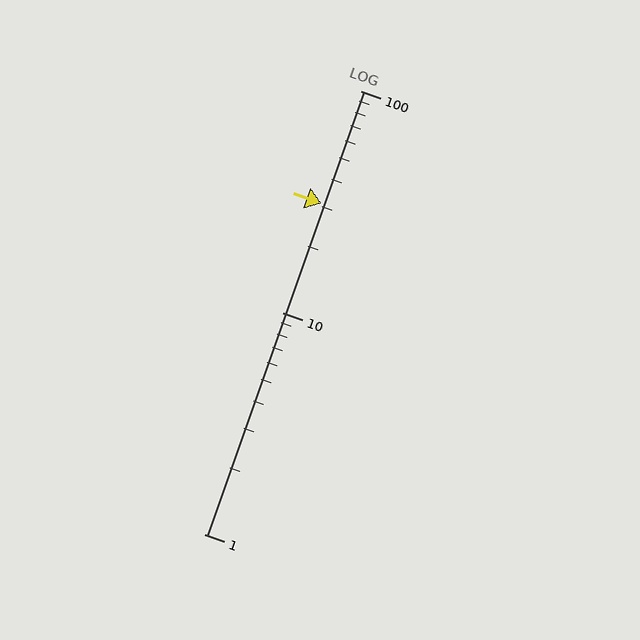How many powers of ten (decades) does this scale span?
The scale spans 2 decades, from 1 to 100.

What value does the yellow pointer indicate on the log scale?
The pointer indicates approximately 31.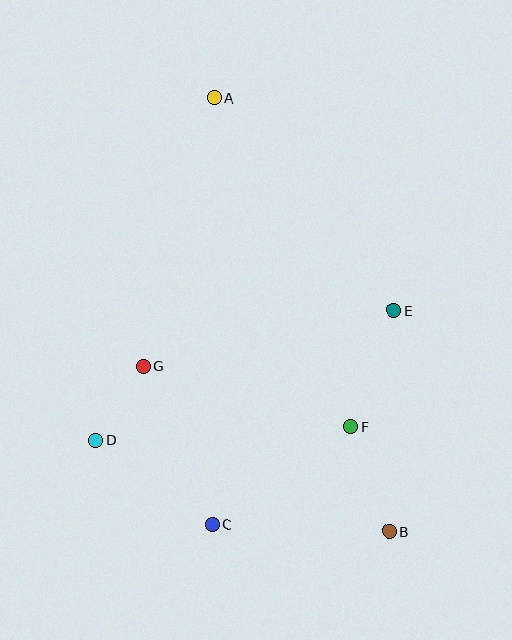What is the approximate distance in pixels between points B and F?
The distance between B and F is approximately 111 pixels.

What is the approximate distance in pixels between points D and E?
The distance between D and E is approximately 326 pixels.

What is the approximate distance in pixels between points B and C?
The distance between B and C is approximately 177 pixels.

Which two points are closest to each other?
Points D and G are closest to each other.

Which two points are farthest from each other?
Points A and B are farthest from each other.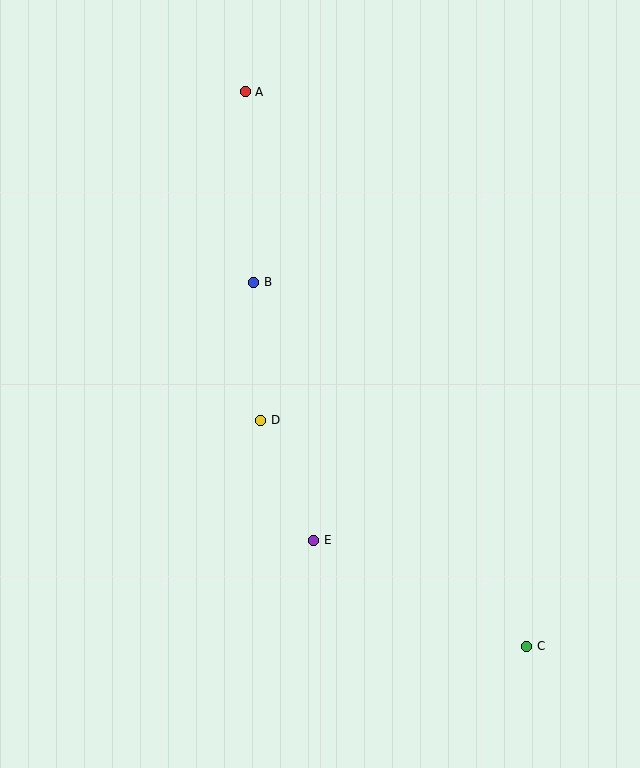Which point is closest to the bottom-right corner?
Point C is closest to the bottom-right corner.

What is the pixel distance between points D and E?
The distance between D and E is 132 pixels.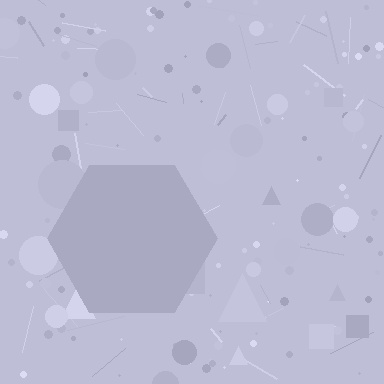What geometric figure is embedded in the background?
A hexagon is embedded in the background.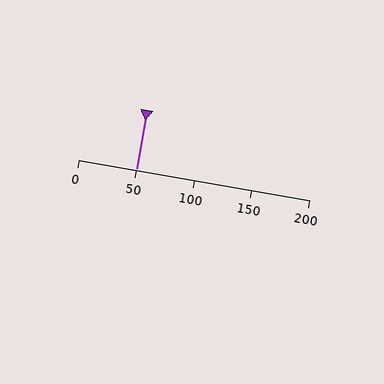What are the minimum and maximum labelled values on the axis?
The axis runs from 0 to 200.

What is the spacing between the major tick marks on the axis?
The major ticks are spaced 50 apart.